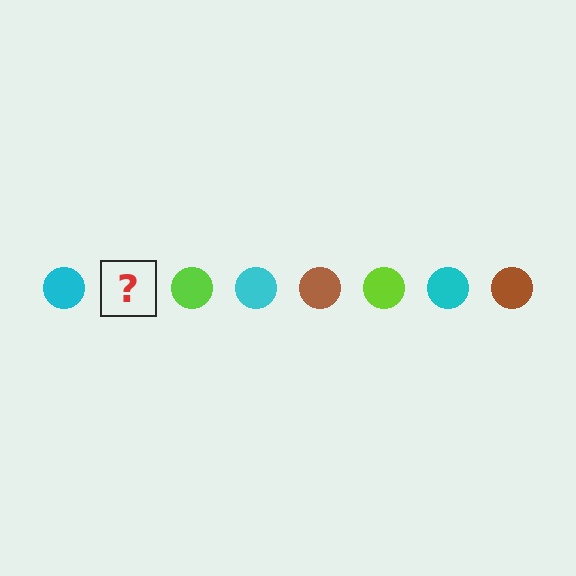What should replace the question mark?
The question mark should be replaced with a brown circle.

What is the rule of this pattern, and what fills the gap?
The rule is that the pattern cycles through cyan, brown, lime circles. The gap should be filled with a brown circle.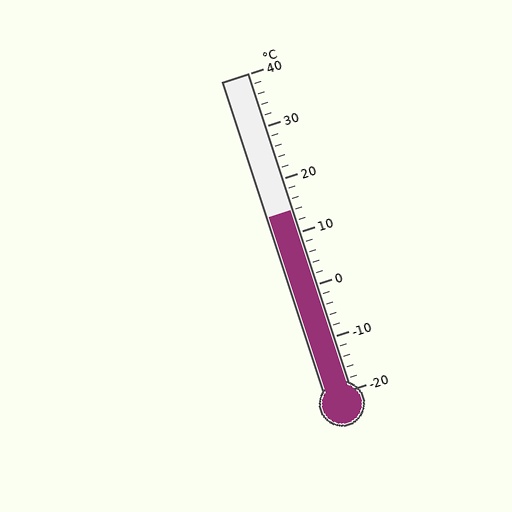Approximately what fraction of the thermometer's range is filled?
The thermometer is filled to approximately 55% of its range.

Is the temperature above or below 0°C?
The temperature is above 0°C.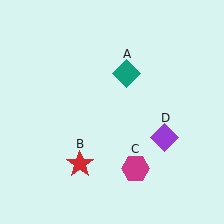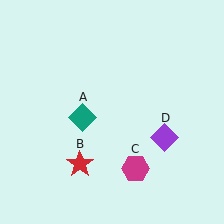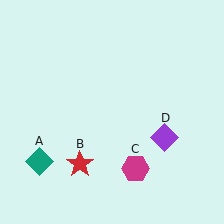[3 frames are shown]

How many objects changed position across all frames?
1 object changed position: teal diamond (object A).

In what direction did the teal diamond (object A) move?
The teal diamond (object A) moved down and to the left.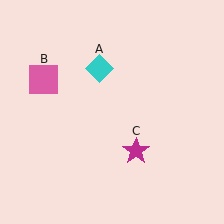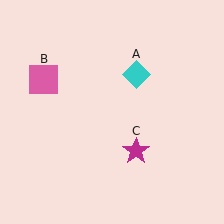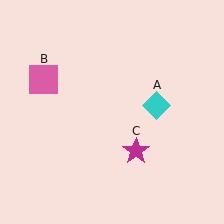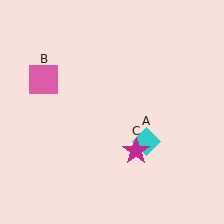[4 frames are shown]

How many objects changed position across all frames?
1 object changed position: cyan diamond (object A).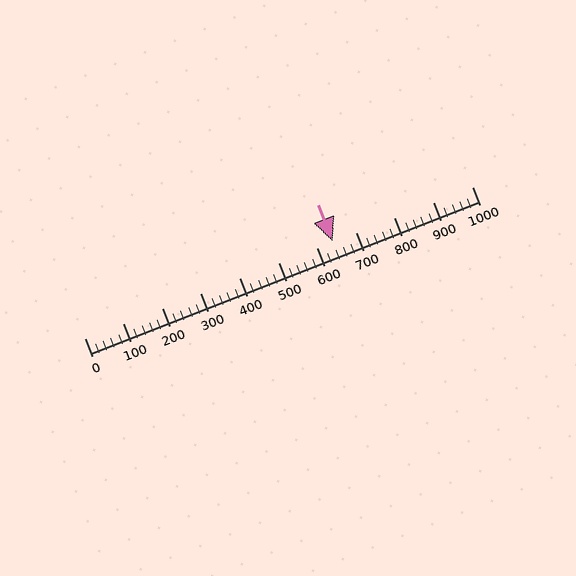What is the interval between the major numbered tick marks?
The major tick marks are spaced 100 units apart.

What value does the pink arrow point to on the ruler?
The pink arrow points to approximately 640.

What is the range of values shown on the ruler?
The ruler shows values from 0 to 1000.